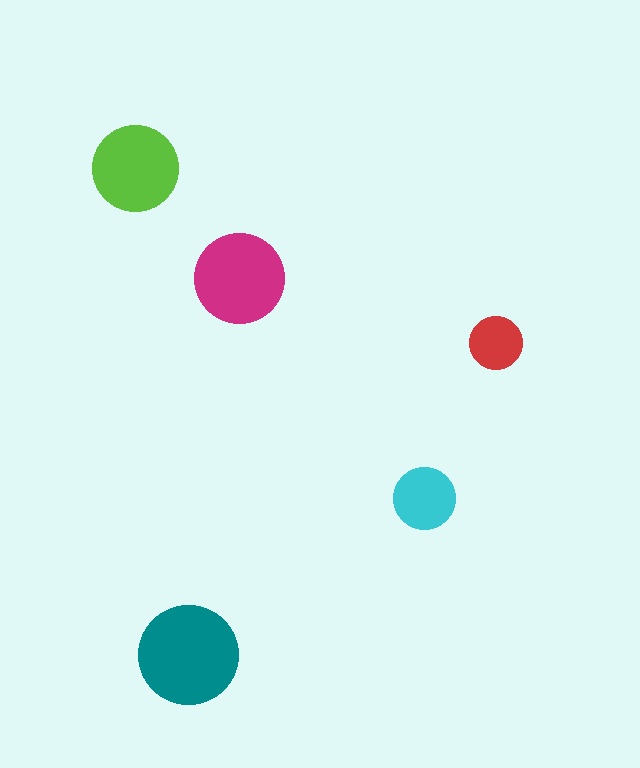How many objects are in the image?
There are 5 objects in the image.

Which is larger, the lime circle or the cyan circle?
The lime one.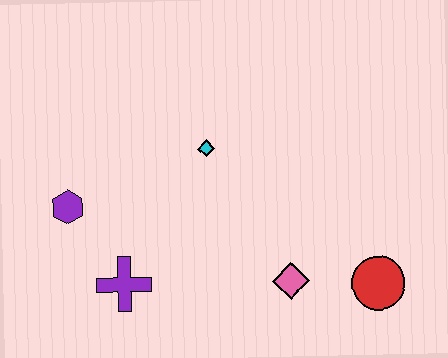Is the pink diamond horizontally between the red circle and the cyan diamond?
Yes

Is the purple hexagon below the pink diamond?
No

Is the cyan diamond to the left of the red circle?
Yes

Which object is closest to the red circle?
The pink diamond is closest to the red circle.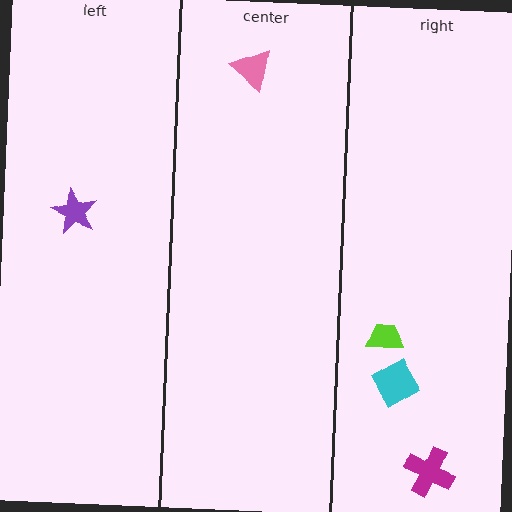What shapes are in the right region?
The lime trapezoid, the cyan square, the magenta cross.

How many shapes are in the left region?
1.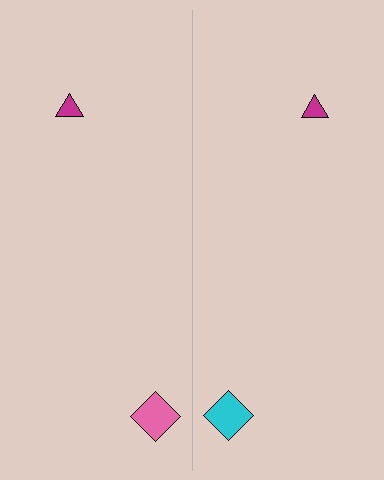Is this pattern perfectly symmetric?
No, the pattern is not perfectly symmetric. The cyan diamond on the right side breaks the symmetry — its mirror counterpart is pink.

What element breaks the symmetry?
The cyan diamond on the right side breaks the symmetry — its mirror counterpart is pink.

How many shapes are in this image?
There are 4 shapes in this image.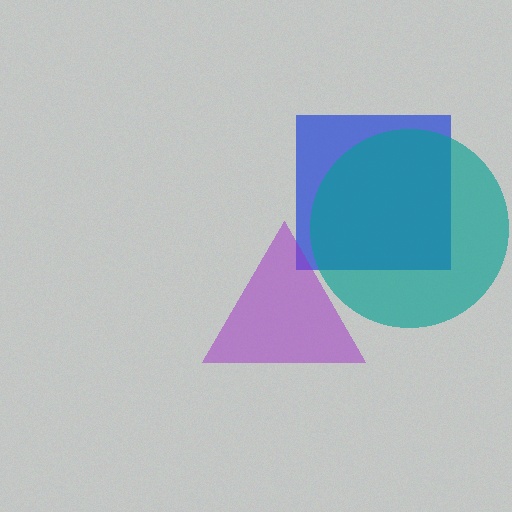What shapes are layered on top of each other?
The layered shapes are: a blue square, a teal circle, a purple triangle.